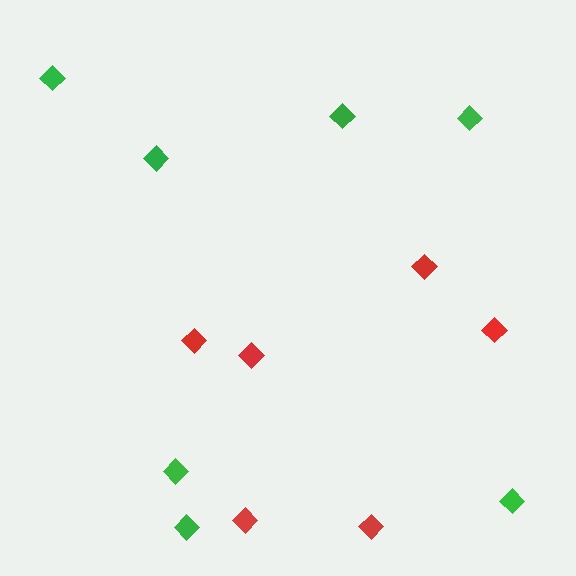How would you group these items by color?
There are 2 groups: one group of green diamonds (7) and one group of red diamonds (6).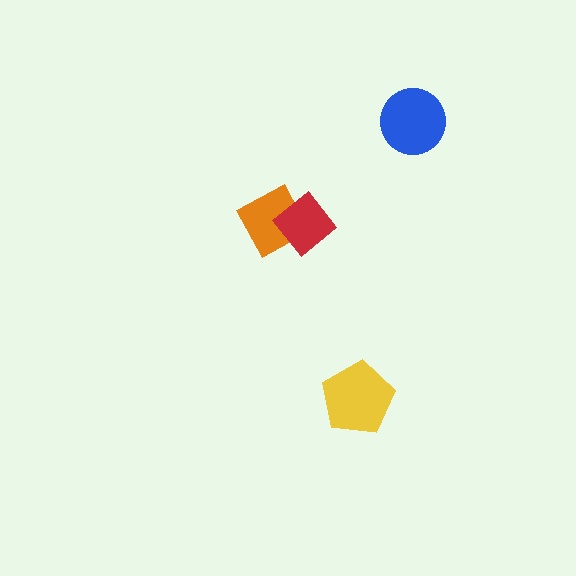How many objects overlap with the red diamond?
1 object overlaps with the red diamond.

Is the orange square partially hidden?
Yes, it is partially covered by another shape.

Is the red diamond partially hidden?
No, no other shape covers it.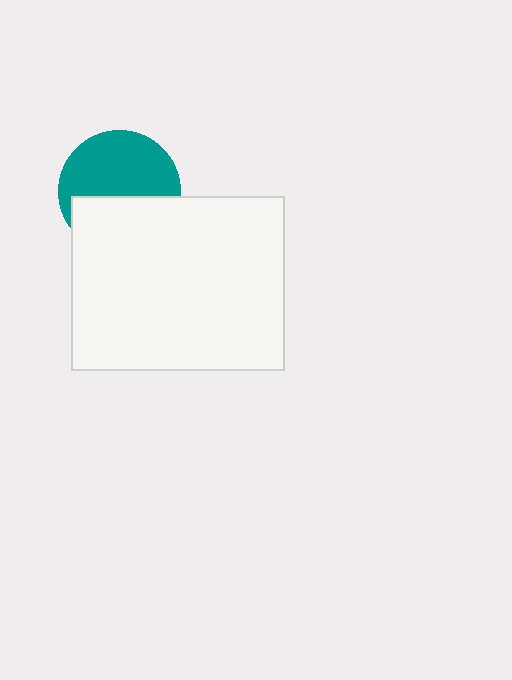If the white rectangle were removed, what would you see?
You would see the complete teal circle.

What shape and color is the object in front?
The object in front is a white rectangle.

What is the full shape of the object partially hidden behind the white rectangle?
The partially hidden object is a teal circle.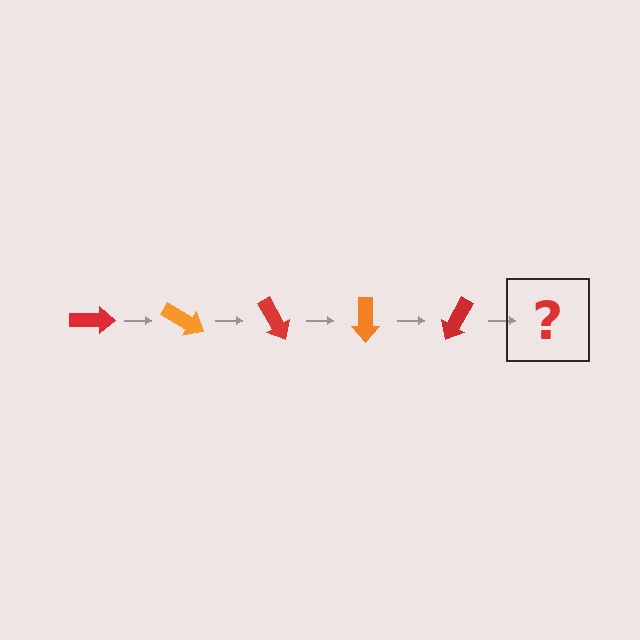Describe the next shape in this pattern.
It should be an orange arrow, rotated 150 degrees from the start.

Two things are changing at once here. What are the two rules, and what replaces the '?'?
The two rules are that it rotates 30 degrees each step and the color cycles through red and orange. The '?' should be an orange arrow, rotated 150 degrees from the start.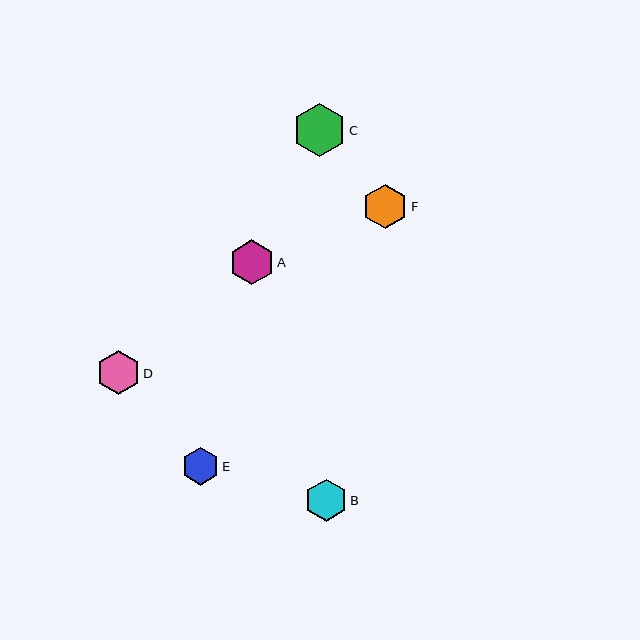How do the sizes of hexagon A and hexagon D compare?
Hexagon A and hexagon D are approximately the same size.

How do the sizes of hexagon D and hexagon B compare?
Hexagon D and hexagon B are approximately the same size.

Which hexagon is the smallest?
Hexagon E is the smallest with a size of approximately 38 pixels.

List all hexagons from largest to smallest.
From largest to smallest: C, F, A, D, B, E.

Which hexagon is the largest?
Hexagon C is the largest with a size of approximately 53 pixels.